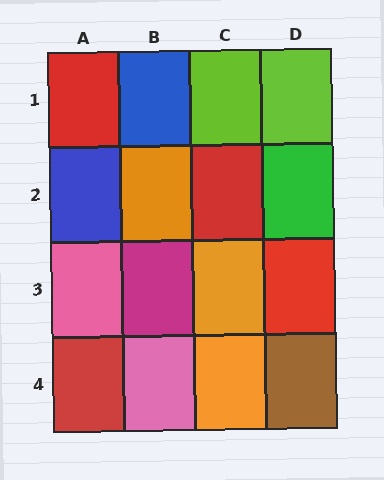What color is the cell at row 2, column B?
Orange.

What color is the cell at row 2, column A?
Blue.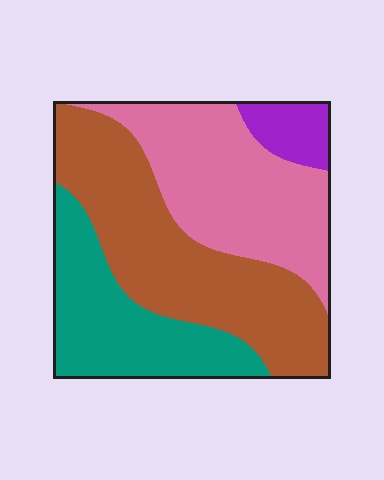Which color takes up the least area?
Purple, at roughly 5%.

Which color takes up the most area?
Brown, at roughly 40%.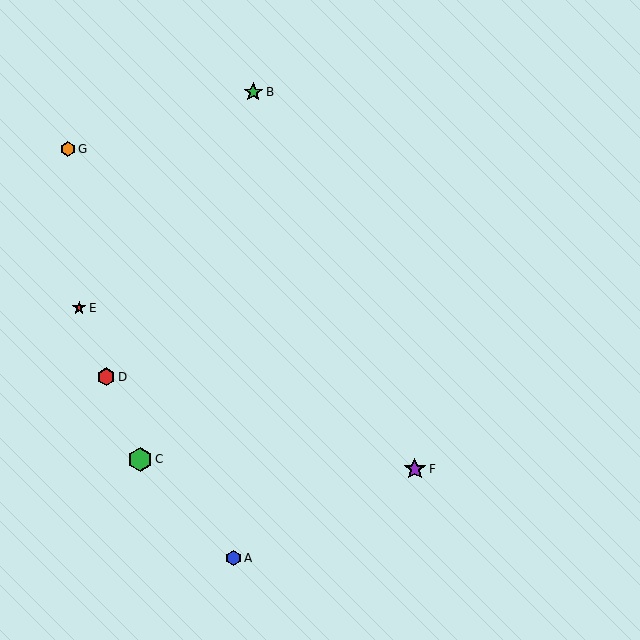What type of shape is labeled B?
Shape B is a green star.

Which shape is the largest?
The green hexagon (labeled C) is the largest.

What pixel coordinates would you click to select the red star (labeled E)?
Click at (79, 308) to select the red star E.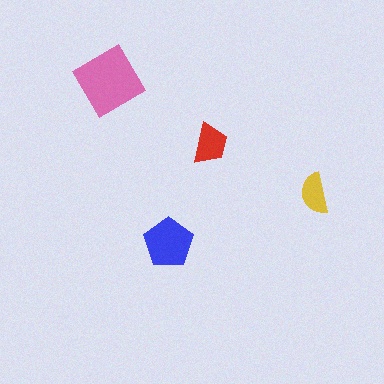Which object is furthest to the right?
The yellow semicircle is rightmost.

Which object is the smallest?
The yellow semicircle.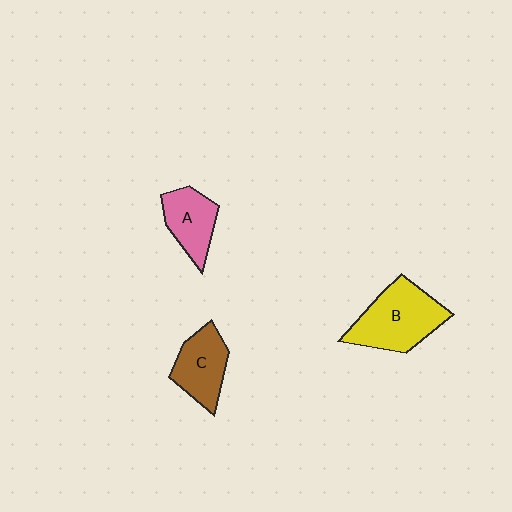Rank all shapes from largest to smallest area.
From largest to smallest: B (yellow), C (brown), A (pink).